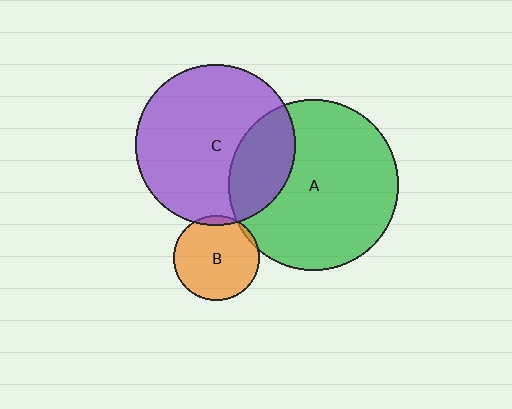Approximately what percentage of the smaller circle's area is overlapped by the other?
Approximately 25%.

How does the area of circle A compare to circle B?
Approximately 4.0 times.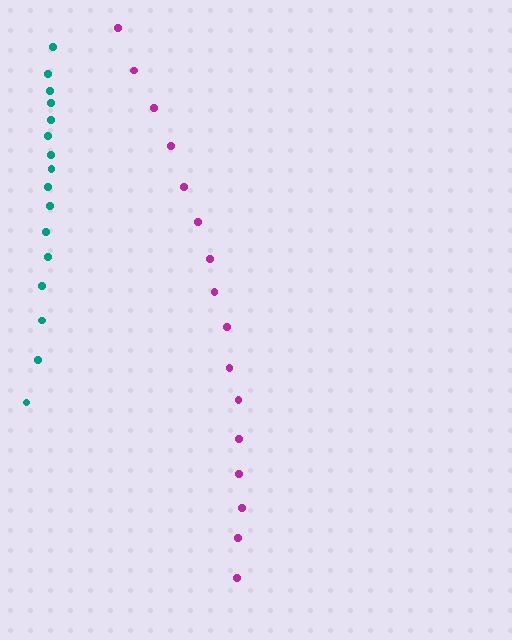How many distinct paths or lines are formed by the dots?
There are 2 distinct paths.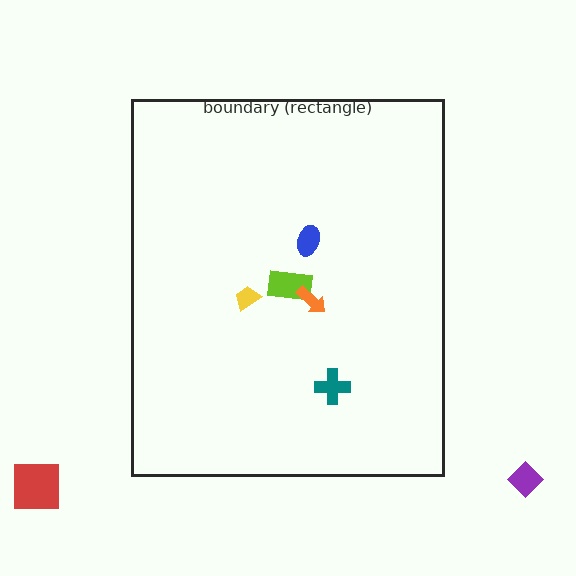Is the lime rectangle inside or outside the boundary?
Inside.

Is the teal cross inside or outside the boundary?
Inside.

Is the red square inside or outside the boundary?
Outside.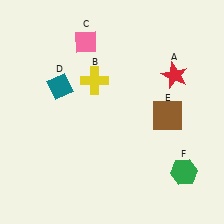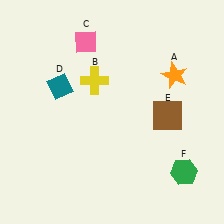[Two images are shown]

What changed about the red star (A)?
In Image 1, A is red. In Image 2, it changed to orange.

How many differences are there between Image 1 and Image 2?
There is 1 difference between the two images.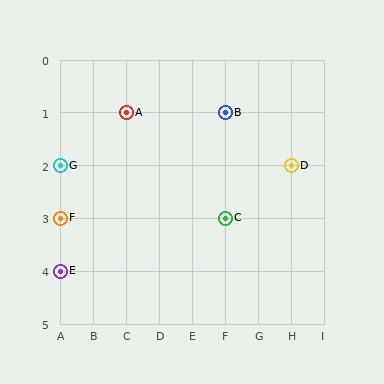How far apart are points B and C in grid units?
Points B and C are 2 rows apart.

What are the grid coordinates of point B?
Point B is at grid coordinates (F, 1).